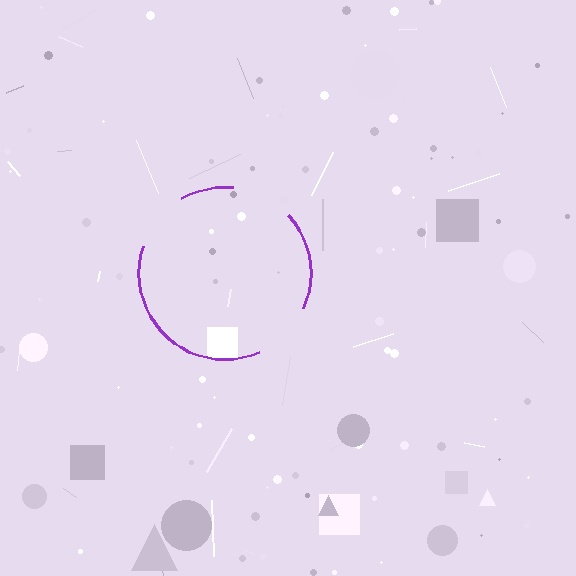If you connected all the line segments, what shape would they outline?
They would outline a circle.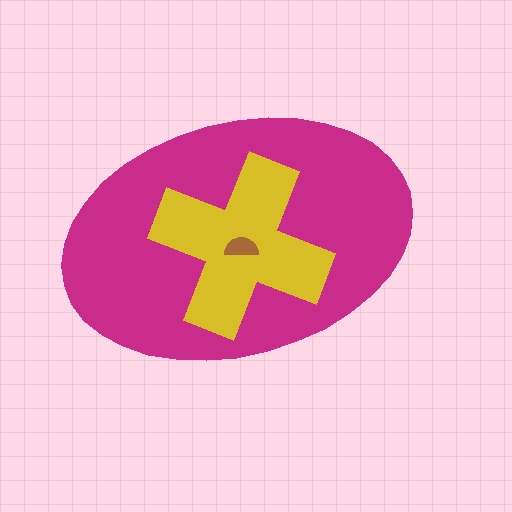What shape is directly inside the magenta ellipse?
The yellow cross.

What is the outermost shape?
The magenta ellipse.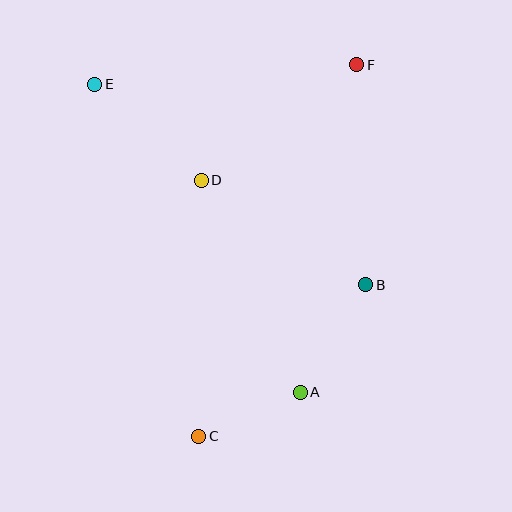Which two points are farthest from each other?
Points C and F are farthest from each other.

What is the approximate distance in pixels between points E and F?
The distance between E and F is approximately 263 pixels.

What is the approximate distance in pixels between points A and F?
The distance between A and F is approximately 332 pixels.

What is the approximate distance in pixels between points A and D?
The distance between A and D is approximately 234 pixels.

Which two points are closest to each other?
Points A and C are closest to each other.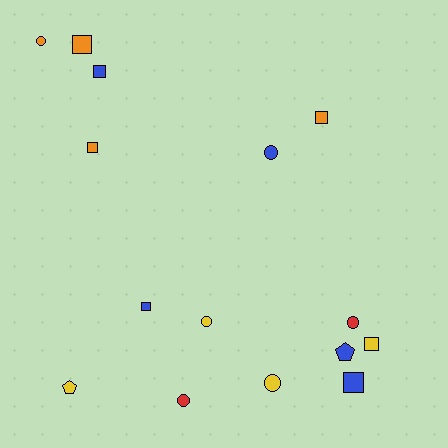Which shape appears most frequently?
Square, with 7 objects.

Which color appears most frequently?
Blue, with 5 objects.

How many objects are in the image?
There are 15 objects.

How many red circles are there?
There are 2 red circles.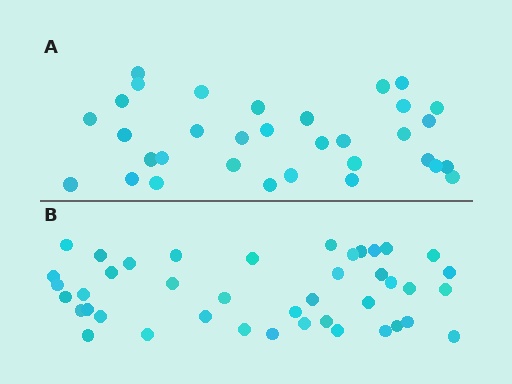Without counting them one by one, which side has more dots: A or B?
Region B (the bottom region) has more dots.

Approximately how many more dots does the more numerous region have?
Region B has roughly 8 or so more dots than region A.